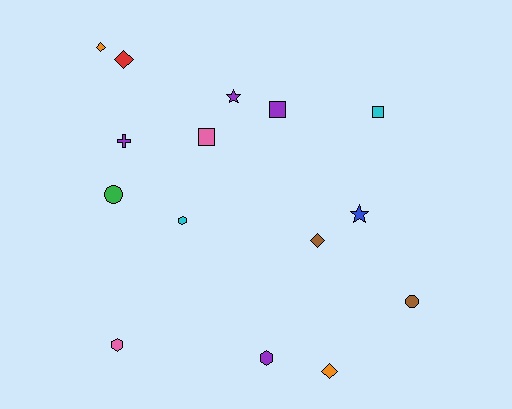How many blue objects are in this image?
There is 1 blue object.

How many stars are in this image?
There are 2 stars.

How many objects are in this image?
There are 15 objects.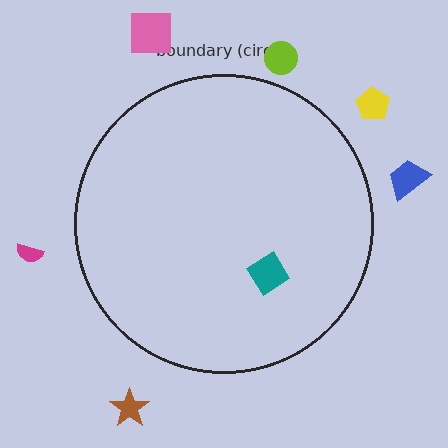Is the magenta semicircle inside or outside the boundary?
Outside.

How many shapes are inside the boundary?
1 inside, 6 outside.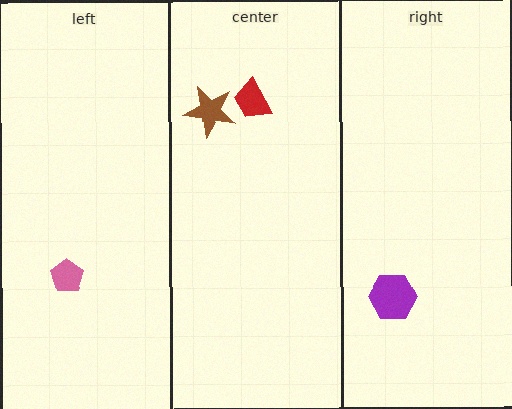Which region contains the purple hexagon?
The right region.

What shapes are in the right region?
The purple hexagon.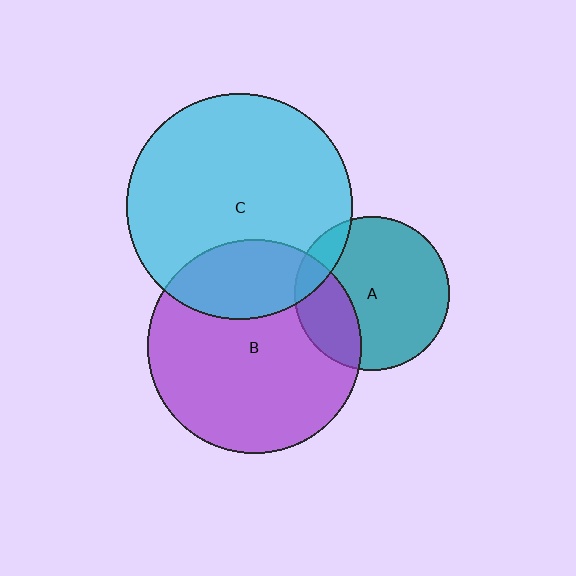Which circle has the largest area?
Circle C (cyan).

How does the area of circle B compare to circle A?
Approximately 1.9 times.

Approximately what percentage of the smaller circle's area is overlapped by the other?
Approximately 10%.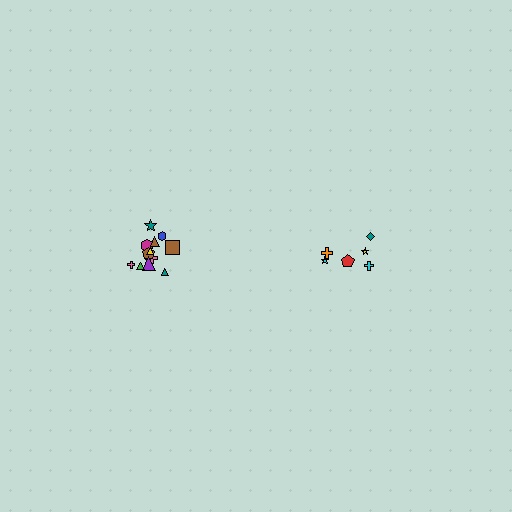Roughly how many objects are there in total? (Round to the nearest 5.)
Roughly 20 objects in total.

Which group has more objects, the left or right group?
The left group.